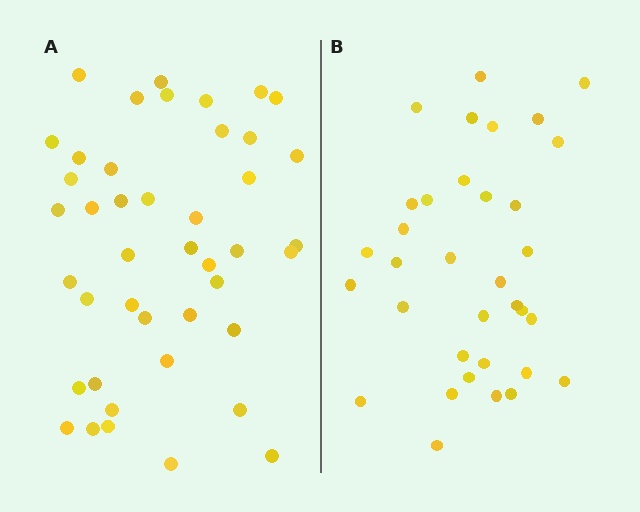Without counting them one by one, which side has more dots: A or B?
Region A (the left region) has more dots.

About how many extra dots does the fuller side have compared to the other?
Region A has roughly 8 or so more dots than region B.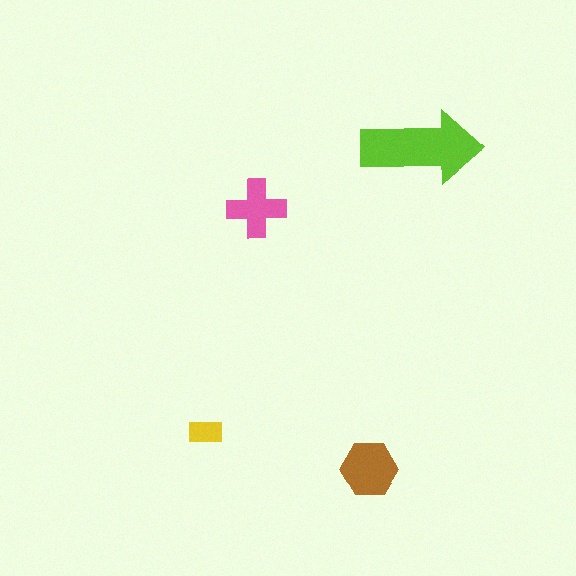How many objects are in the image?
There are 4 objects in the image.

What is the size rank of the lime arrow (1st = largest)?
1st.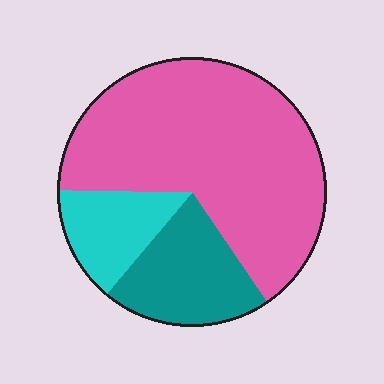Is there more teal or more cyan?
Teal.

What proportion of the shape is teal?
Teal takes up less than a quarter of the shape.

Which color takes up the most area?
Pink, at roughly 65%.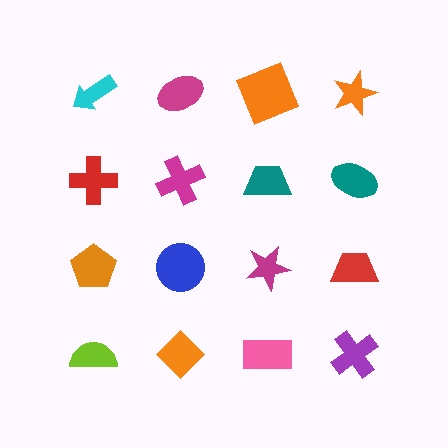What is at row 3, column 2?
A blue circle.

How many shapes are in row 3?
4 shapes.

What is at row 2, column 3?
A teal trapezoid.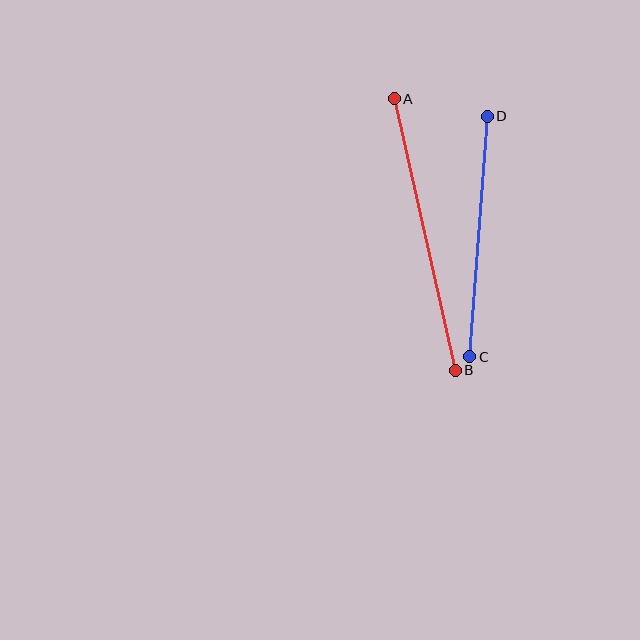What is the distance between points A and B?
The distance is approximately 278 pixels.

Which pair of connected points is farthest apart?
Points A and B are farthest apart.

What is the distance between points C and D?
The distance is approximately 241 pixels.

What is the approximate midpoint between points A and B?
The midpoint is at approximately (425, 235) pixels.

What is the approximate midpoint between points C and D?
The midpoint is at approximately (478, 236) pixels.